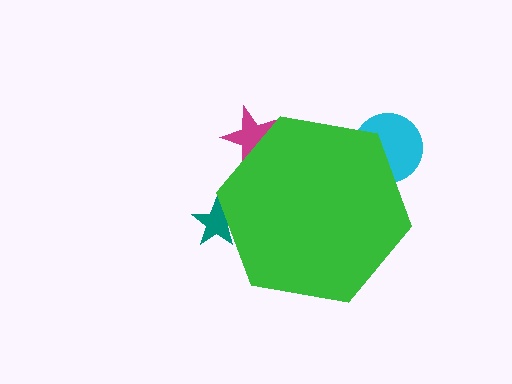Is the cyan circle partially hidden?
Yes, the cyan circle is partially hidden behind the green hexagon.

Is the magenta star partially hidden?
Yes, the magenta star is partially hidden behind the green hexagon.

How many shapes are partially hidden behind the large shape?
3 shapes are partially hidden.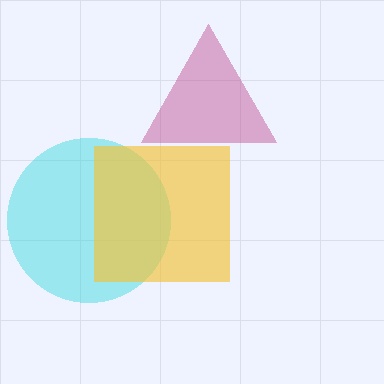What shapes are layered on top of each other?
The layered shapes are: a cyan circle, a magenta triangle, a yellow square.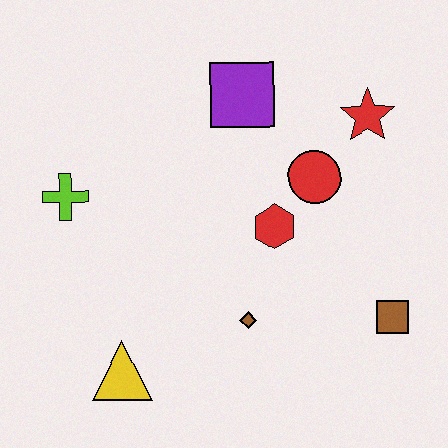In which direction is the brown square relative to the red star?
The brown square is below the red star.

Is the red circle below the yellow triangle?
No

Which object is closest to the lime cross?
The yellow triangle is closest to the lime cross.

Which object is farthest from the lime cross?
The brown square is farthest from the lime cross.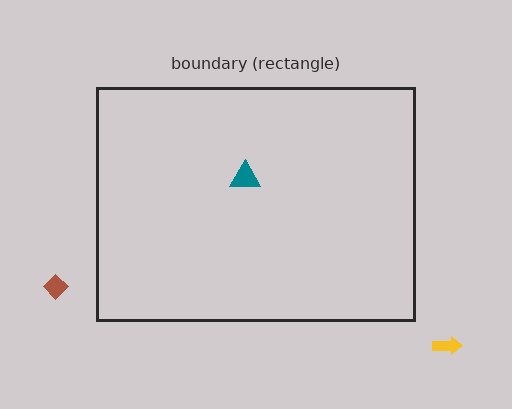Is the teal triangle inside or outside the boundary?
Inside.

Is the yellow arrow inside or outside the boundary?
Outside.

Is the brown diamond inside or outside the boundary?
Outside.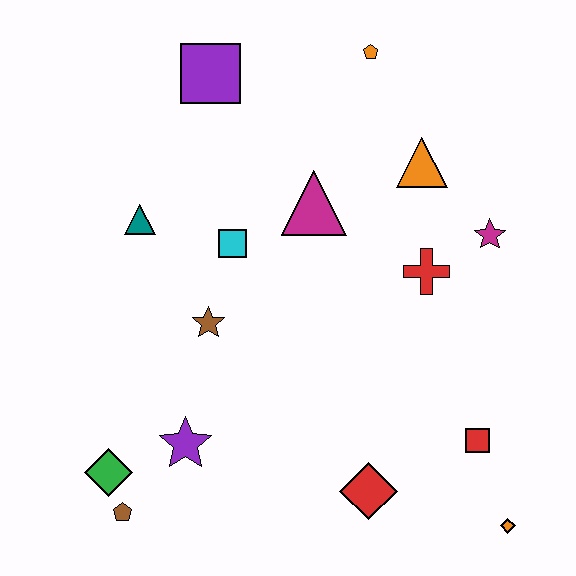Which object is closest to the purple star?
The green diamond is closest to the purple star.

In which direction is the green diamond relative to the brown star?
The green diamond is below the brown star.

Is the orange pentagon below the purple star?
No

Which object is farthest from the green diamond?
The orange pentagon is farthest from the green diamond.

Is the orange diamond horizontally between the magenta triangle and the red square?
No